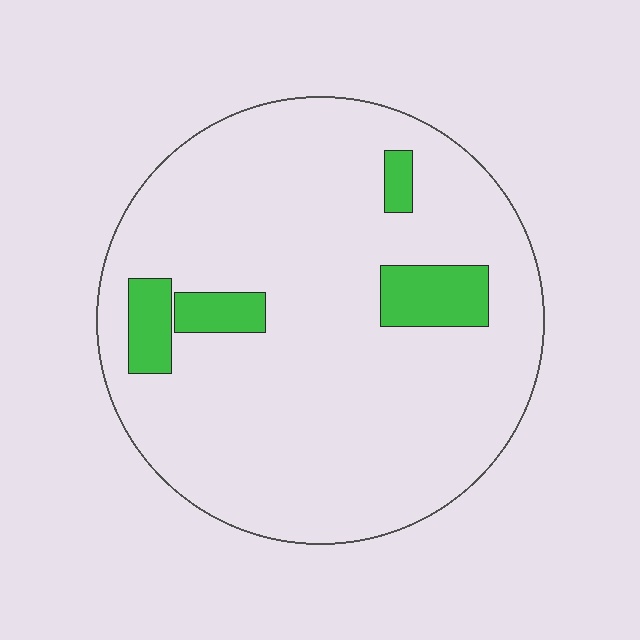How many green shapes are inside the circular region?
4.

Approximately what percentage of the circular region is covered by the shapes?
Approximately 10%.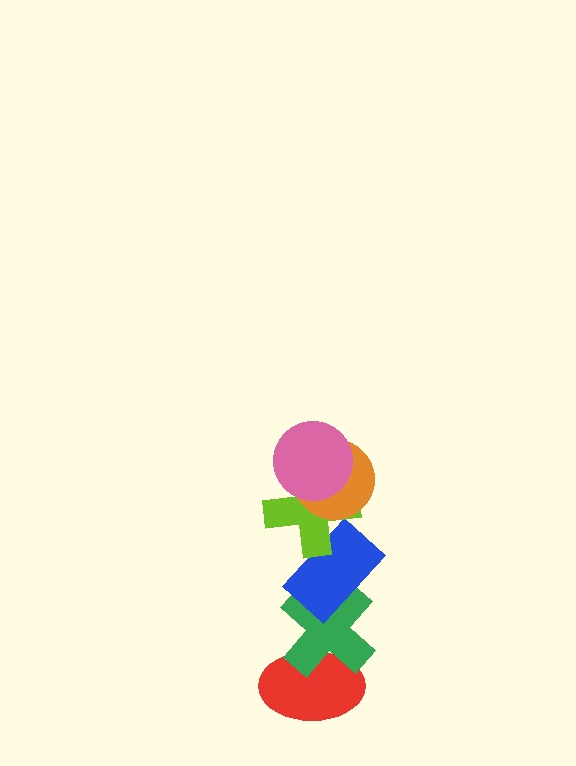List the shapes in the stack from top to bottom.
From top to bottom: the pink circle, the orange circle, the lime cross, the blue rectangle, the green cross, the red ellipse.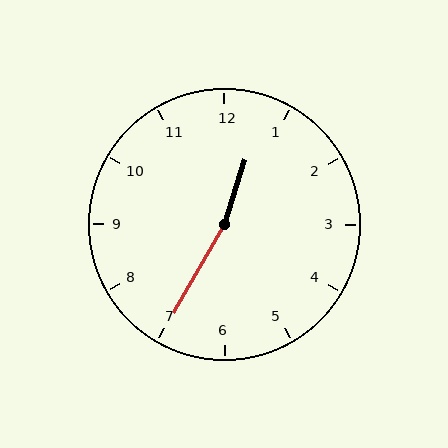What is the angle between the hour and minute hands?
Approximately 168 degrees.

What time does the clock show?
12:35.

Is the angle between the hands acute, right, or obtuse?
It is obtuse.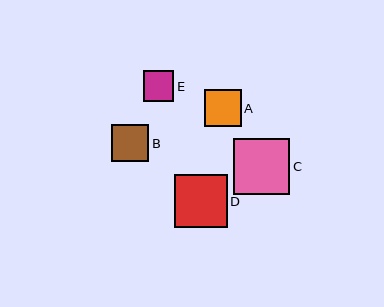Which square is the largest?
Square C is the largest with a size of approximately 56 pixels.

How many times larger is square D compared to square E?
Square D is approximately 1.7 times the size of square E.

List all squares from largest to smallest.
From largest to smallest: C, D, A, B, E.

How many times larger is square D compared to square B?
Square D is approximately 1.4 times the size of square B.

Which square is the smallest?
Square E is the smallest with a size of approximately 30 pixels.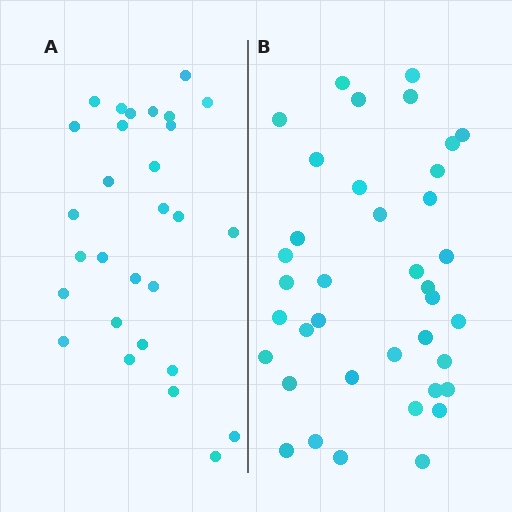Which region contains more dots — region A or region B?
Region B (the right region) has more dots.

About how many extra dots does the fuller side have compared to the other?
Region B has roughly 8 or so more dots than region A.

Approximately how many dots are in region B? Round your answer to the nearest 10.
About 40 dots. (The exact count is 38, which rounds to 40.)